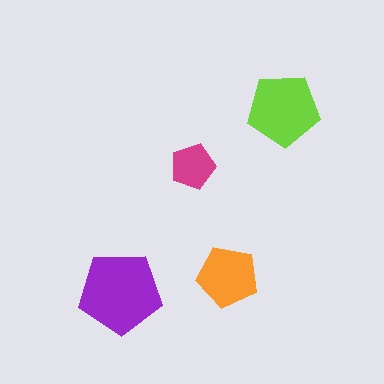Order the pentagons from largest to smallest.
the purple one, the lime one, the orange one, the magenta one.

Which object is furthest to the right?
The lime pentagon is rightmost.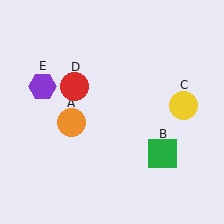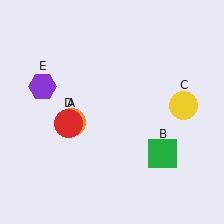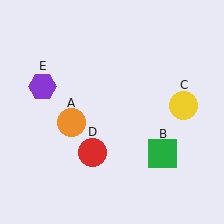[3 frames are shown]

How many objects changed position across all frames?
1 object changed position: red circle (object D).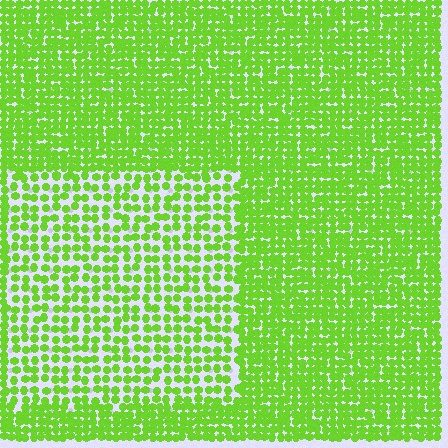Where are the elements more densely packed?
The elements are more densely packed outside the rectangle boundary.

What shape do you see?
I see a rectangle.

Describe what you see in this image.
The image contains small lime elements arranged at two different densities. A rectangle-shaped region is visible where the elements are less densely packed than the surrounding area.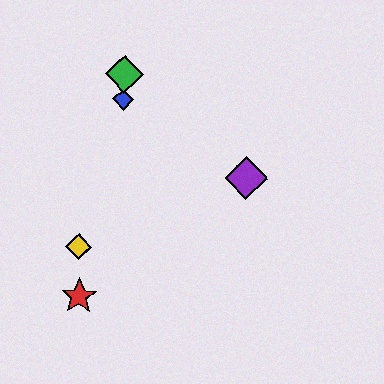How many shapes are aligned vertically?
2 shapes (the blue diamond, the green diamond) are aligned vertically.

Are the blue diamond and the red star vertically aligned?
No, the blue diamond is at x≈123 and the red star is at x≈79.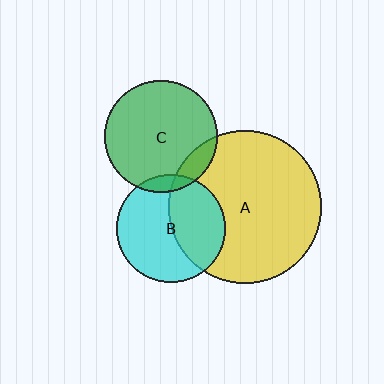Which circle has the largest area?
Circle A (yellow).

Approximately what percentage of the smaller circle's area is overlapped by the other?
Approximately 40%.